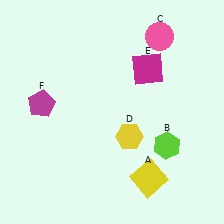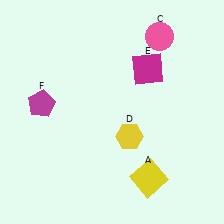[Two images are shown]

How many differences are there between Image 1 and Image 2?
There is 1 difference between the two images.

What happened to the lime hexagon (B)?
The lime hexagon (B) was removed in Image 2. It was in the bottom-right area of Image 1.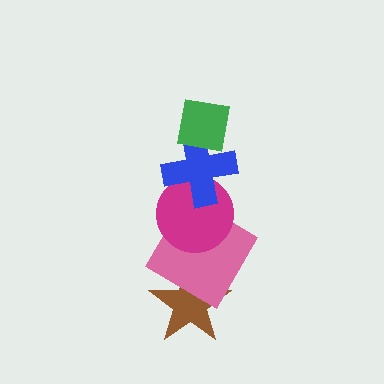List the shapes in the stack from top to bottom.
From top to bottom: the green square, the blue cross, the magenta circle, the pink diamond, the brown star.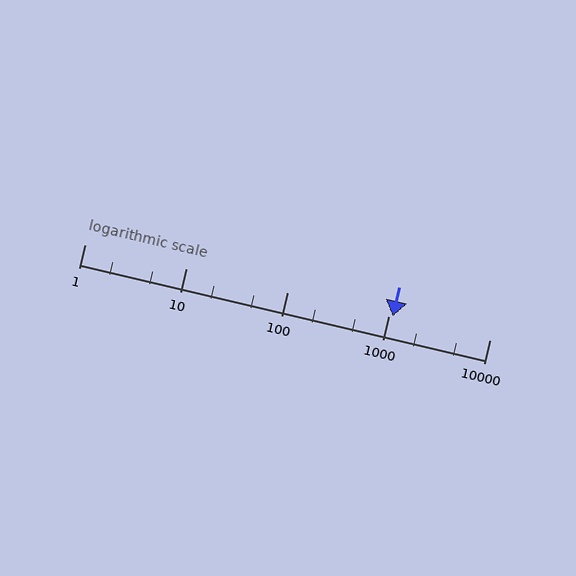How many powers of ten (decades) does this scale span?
The scale spans 4 decades, from 1 to 10000.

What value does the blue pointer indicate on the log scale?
The pointer indicates approximately 1100.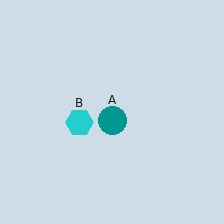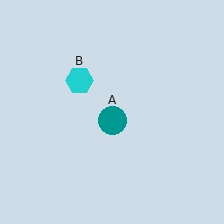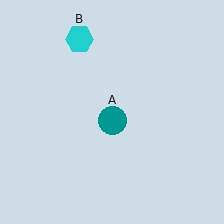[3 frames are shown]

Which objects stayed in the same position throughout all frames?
Teal circle (object A) remained stationary.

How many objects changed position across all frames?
1 object changed position: cyan hexagon (object B).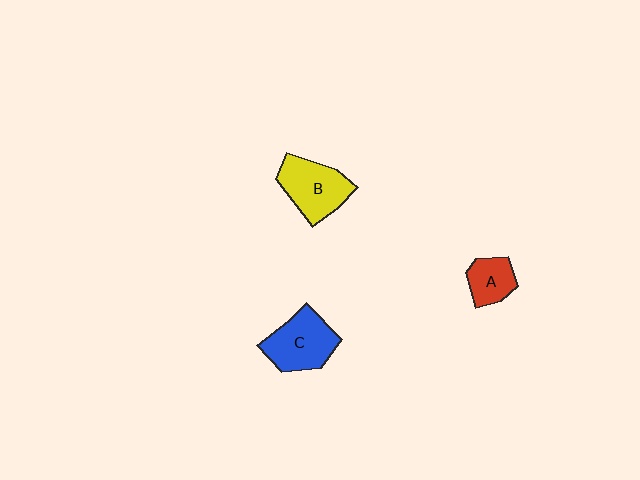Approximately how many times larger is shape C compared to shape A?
Approximately 1.7 times.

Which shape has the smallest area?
Shape A (red).